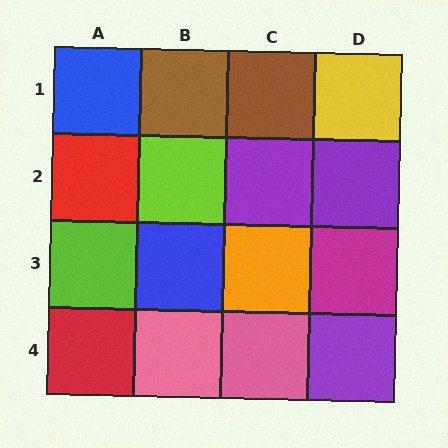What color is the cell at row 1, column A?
Blue.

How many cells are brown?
2 cells are brown.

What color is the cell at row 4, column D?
Purple.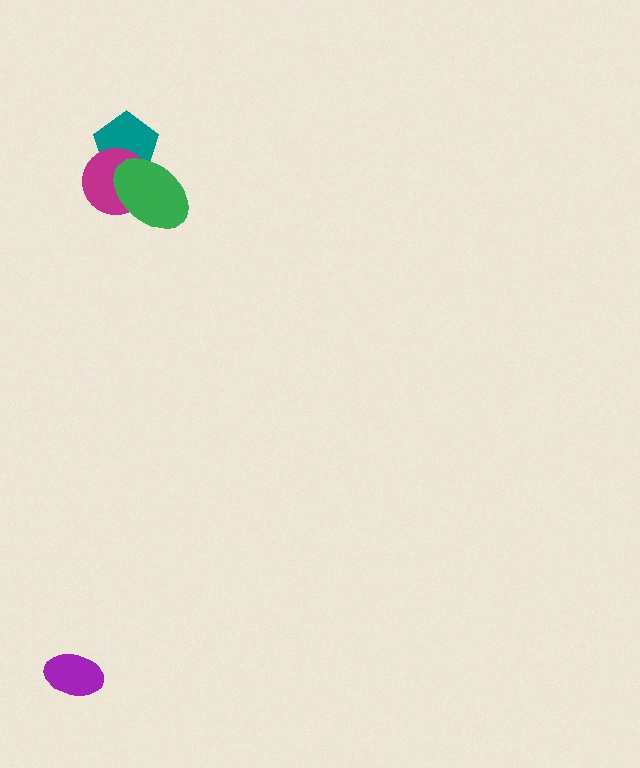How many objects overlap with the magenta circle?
2 objects overlap with the magenta circle.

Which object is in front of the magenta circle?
The green ellipse is in front of the magenta circle.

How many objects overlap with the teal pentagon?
2 objects overlap with the teal pentagon.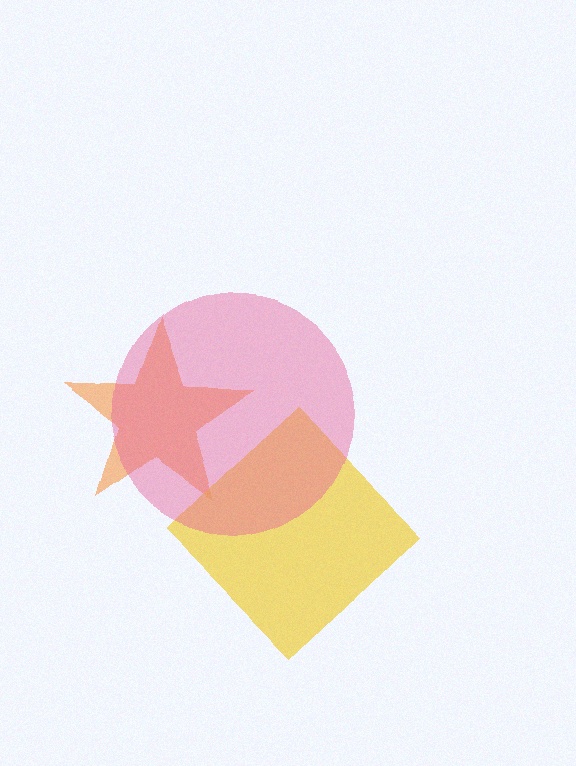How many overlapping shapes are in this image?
There are 3 overlapping shapes in the image.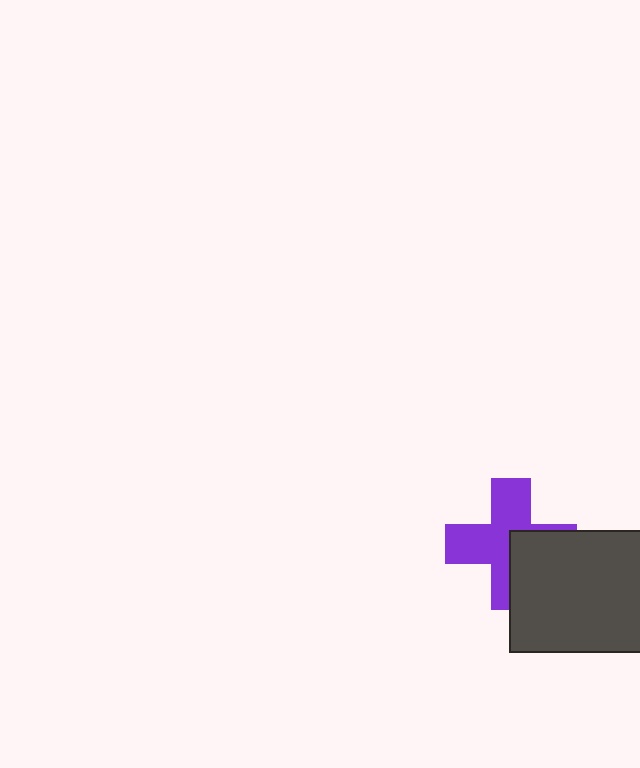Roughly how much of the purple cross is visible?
About half of it is visible (roughly 63%).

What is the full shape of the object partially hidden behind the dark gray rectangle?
The partially hidden object is a purple cross.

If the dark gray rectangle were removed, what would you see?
You would see the complete purple cross.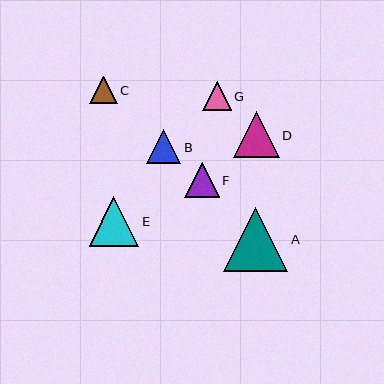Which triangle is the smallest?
Triangle C is the smallest with a size of approximately 27 pixels.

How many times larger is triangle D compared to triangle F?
Triangle D is approximately 1.3 times the size of triangle F.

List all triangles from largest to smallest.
From largest to smallest: A, E, D, B, F, G, C.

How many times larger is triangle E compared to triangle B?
Triangle E is approximately 1.4 times the size of triangle B.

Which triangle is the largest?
Triangle A is the largest with a size of approximately 64 pixels.